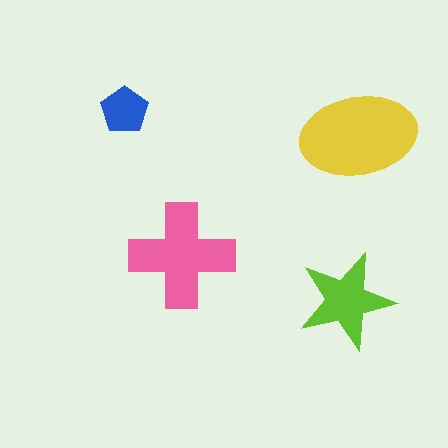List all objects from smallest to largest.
The blue pentagon, the lime star, the pink cross, the yellow ellipse.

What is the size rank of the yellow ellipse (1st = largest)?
1st.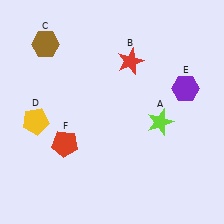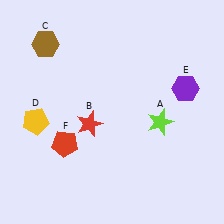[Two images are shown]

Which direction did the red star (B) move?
The red star (B) moved down.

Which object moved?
The red star (B) moved down.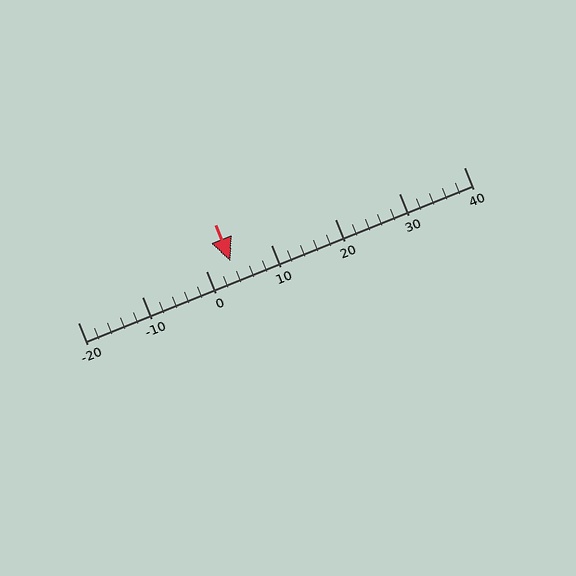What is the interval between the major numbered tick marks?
The major tick marks are spaced 10 units apart.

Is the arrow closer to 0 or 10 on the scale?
The arrow is closer to 0.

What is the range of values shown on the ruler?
The ruler shows values from -20 to 40.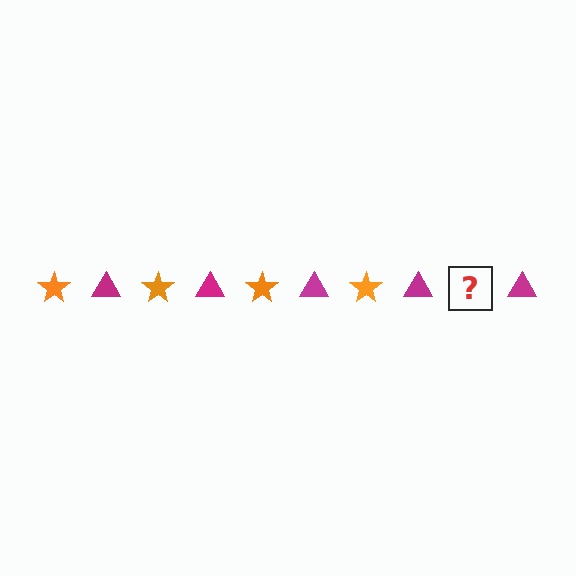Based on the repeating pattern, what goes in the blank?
The blank should be an orange star.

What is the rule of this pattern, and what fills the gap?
The rule is that the pattern alternates between orange star and magenta triangle. The gap should be filled with an orange star.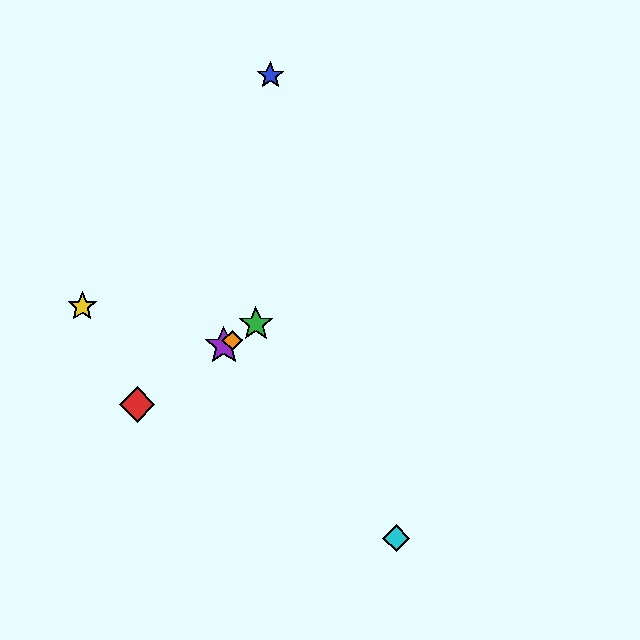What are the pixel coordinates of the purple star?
The purple star is at (224, 346).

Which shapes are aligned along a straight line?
The red diamond, the green star, the purple star, the orange diamond are aligned along a straight line.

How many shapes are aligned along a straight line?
4 shapes (the red diamond, the green star, the purple star, the orange diamond) are aligned along a straight line.